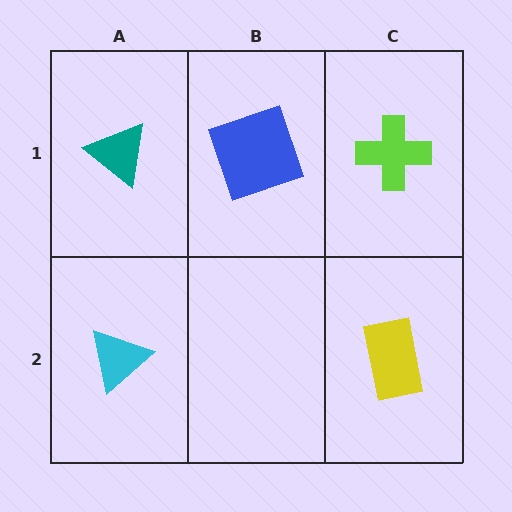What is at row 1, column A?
A teal triangle.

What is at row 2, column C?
A yellow rectangle.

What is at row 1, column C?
A lime cross.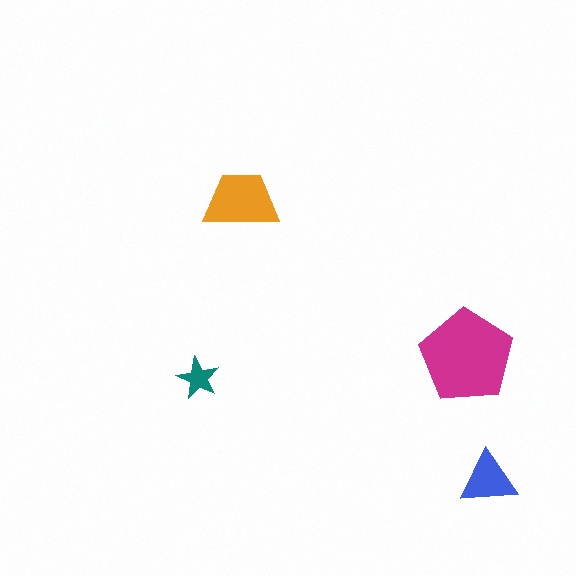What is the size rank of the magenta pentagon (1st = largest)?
1st.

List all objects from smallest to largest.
The teal star, the blue triangle, the orange trapezoid, the magenta pentagon.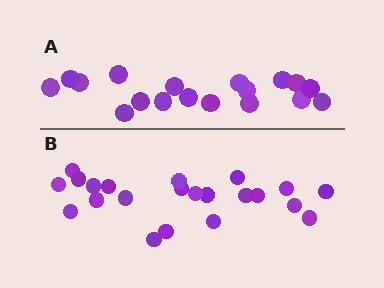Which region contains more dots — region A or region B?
Region B (the bottom region) has more dots.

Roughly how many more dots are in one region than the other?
Region B has about 4 more dots than region A.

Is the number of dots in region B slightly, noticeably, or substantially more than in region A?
Region B has only slightly more — the two regions are fairly close. The ratio is roughly 1.2 to 1.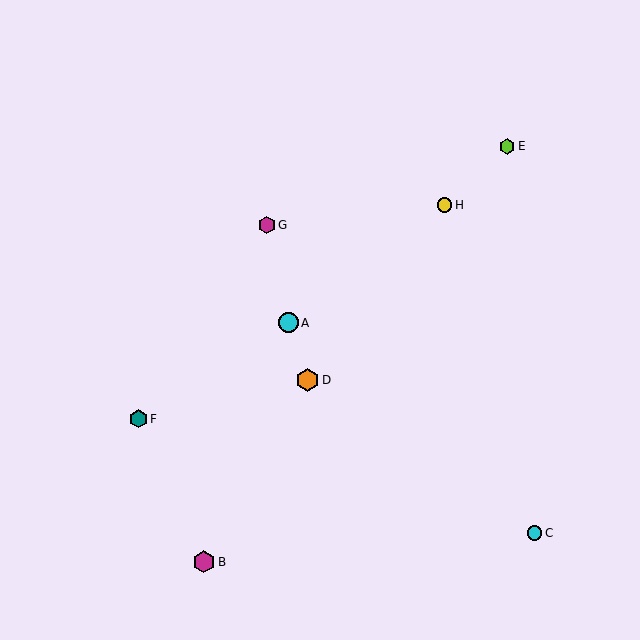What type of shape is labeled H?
Shape H is a yellow circle.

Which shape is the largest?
The orange hexagon (labeled D) is the largest.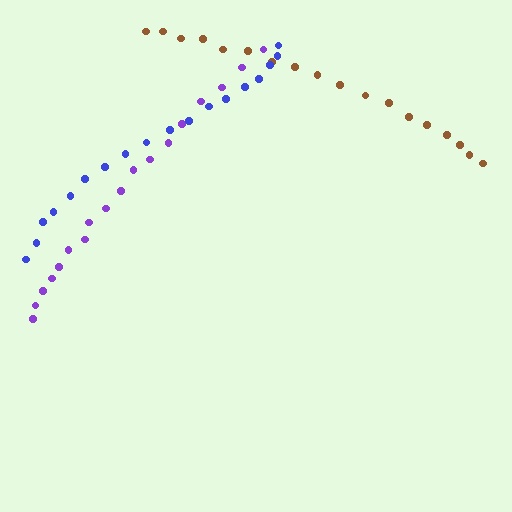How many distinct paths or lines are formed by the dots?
There are 3 distinct paths.